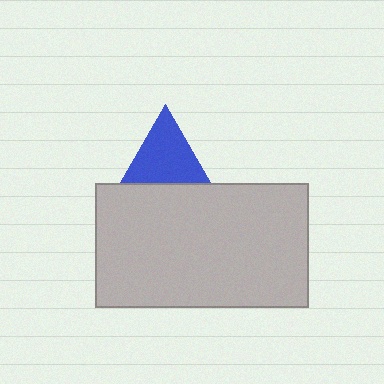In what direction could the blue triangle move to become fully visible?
The blue triangle could move up. That would shift it out from behind the light gray rectangle entirely.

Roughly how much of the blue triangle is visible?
About half of it is visible (roughly 55%).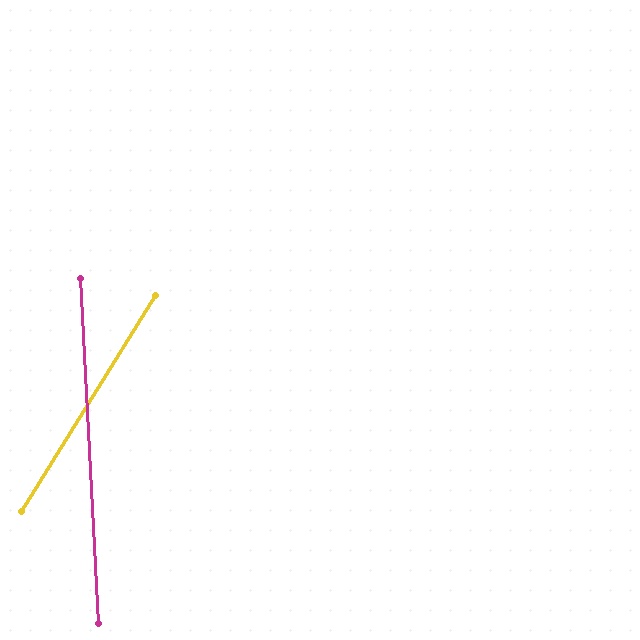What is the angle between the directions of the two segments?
Approximately 35 degrees.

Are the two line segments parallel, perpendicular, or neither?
Neither parallel nor perpendicular — they differ by about 35°.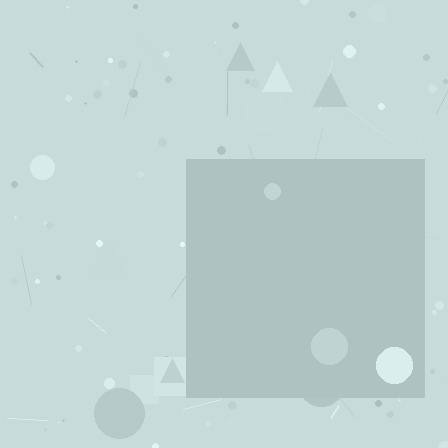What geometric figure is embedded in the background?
A square is embedded in the background.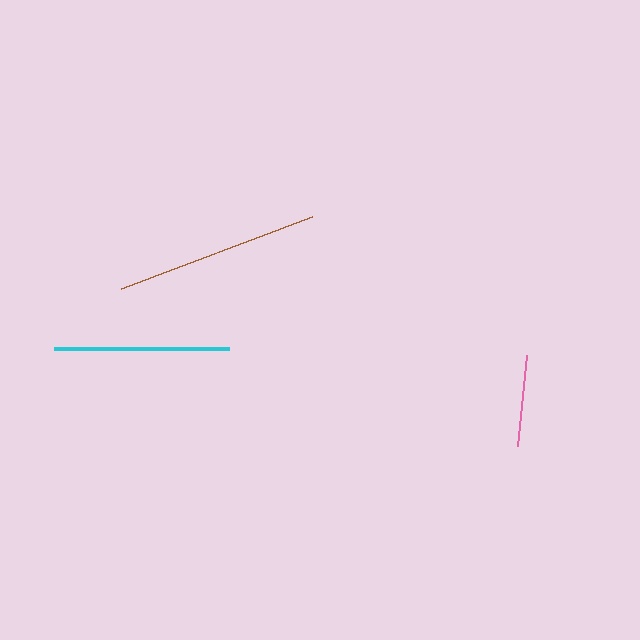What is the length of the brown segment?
The brown segment is approximately 204 pixels long.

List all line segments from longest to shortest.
From longest to shortest: brown, cyan, pink.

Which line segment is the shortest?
The pink line is the shortest at approximately 91 pixels.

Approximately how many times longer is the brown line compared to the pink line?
The brown line is approximately 2.2 times the length of the pink line.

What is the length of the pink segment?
The pink segment is approximately 91 pixels long.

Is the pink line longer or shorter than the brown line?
The brown line is longer than the pink line.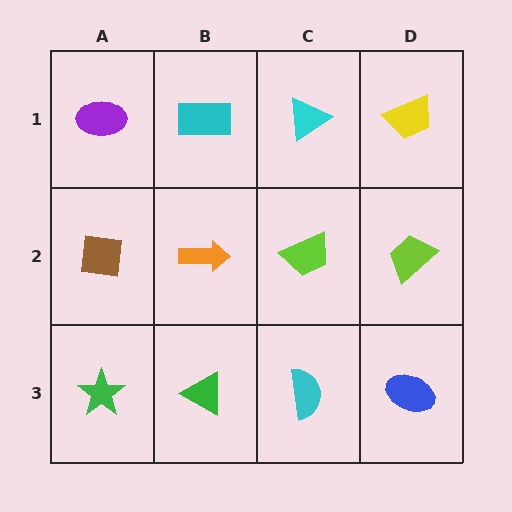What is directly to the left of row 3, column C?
A green triangle.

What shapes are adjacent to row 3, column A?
A brown square (row 2, column A), a green triangle (row 3, column B).